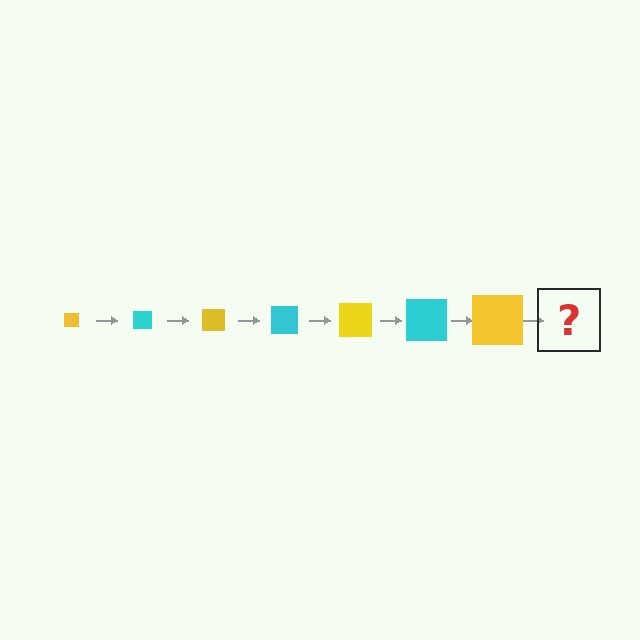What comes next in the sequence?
The next element should be a cyan square, larger than the previous one.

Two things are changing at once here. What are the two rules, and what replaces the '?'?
The two rules are that the square grows larger each step and the color cycles through yellow and cyan. The '?' should be a cyan square, larger than the previous one.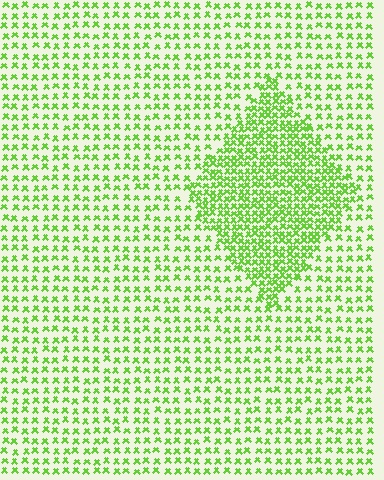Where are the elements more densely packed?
The elements are more densely packed inside the diamond boundary.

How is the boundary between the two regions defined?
The boundary is defined by a change in element density (approximately 2.1x ratio). All elements are the same color, size, and shape.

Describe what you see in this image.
The image contains small lime elements arranged at two different densities. A diamond-shaped region is visible where the elements are more densely packed than the surrounding area.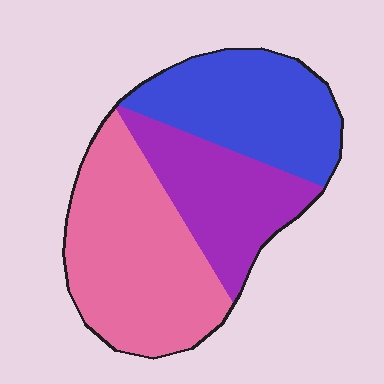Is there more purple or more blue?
Blue.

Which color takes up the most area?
Pink, at roughly 45%.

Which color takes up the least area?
Purple, at roughly 25%.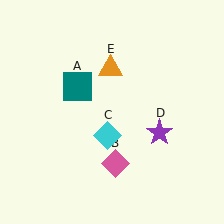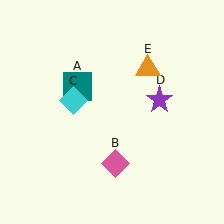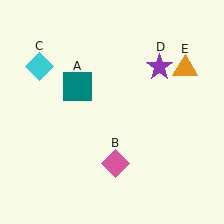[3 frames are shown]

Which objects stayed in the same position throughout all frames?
Teal square (object A) and pink diamond (object B) remained stationary.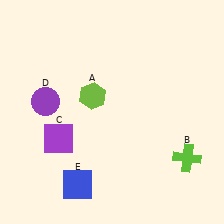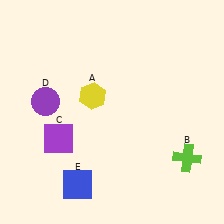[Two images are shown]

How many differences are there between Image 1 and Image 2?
There is 1 difference between the two images.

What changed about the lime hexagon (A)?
In Image 1, A is lime. In Image 2, it changed to yellow.